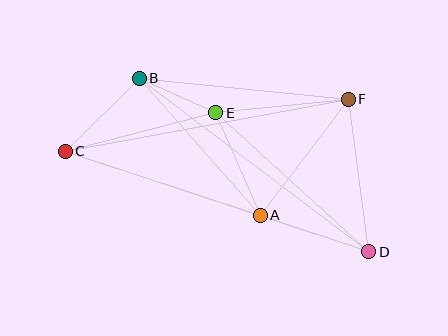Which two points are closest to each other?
Points B and E are closest to each other.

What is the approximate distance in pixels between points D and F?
The distance between D and F is approximately 154 pixels.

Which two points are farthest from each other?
Points C and D are farthest from each other.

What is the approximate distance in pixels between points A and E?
The distance between A and E is approximately 112 pixels.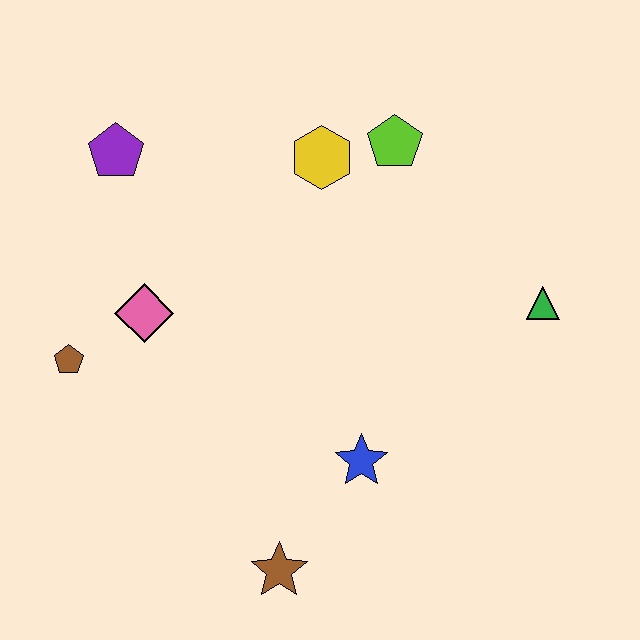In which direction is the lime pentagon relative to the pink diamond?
The lime pentagon is to the right of the pink diamond.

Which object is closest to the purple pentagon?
The pink diamond is closest to the purple pentagon.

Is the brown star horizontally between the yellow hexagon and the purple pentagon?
Yes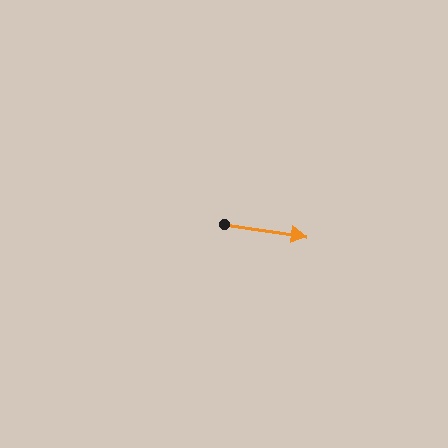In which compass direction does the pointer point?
East.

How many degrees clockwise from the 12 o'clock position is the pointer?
Approximately 98 degrees.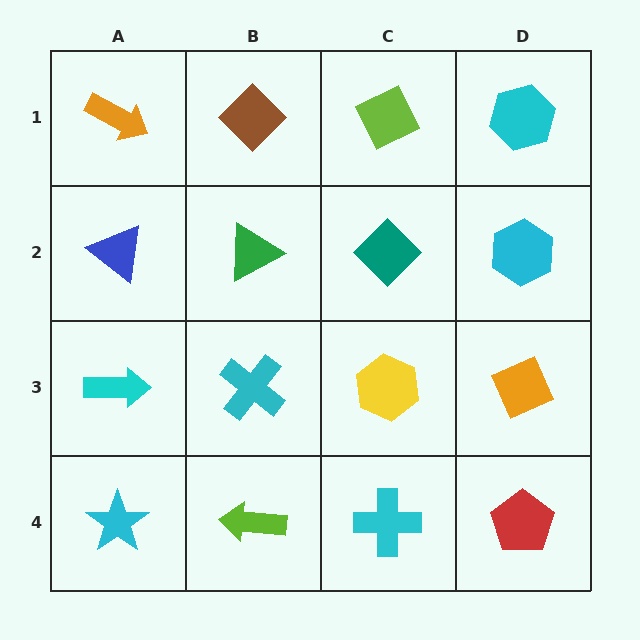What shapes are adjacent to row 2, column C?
A lime diamond (row 1, column C), a yellow hexagon (row 3, column C), a green triangle (row 2, column B), a cyan hexagon (row 2, column D).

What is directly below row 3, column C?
A cyan cross.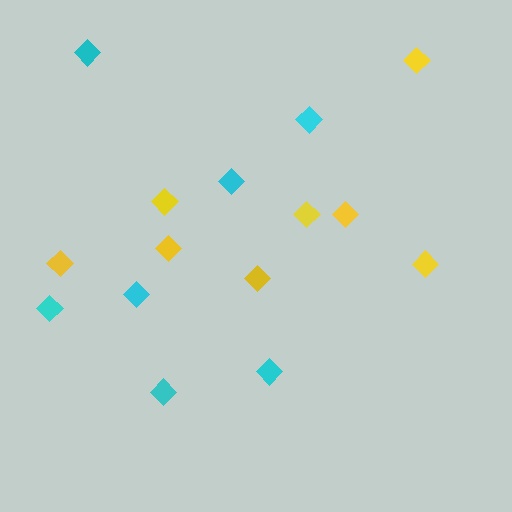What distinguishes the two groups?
There are 2 groups: one group of cyan diamonds (7) and one group of yellow diamonds (8).